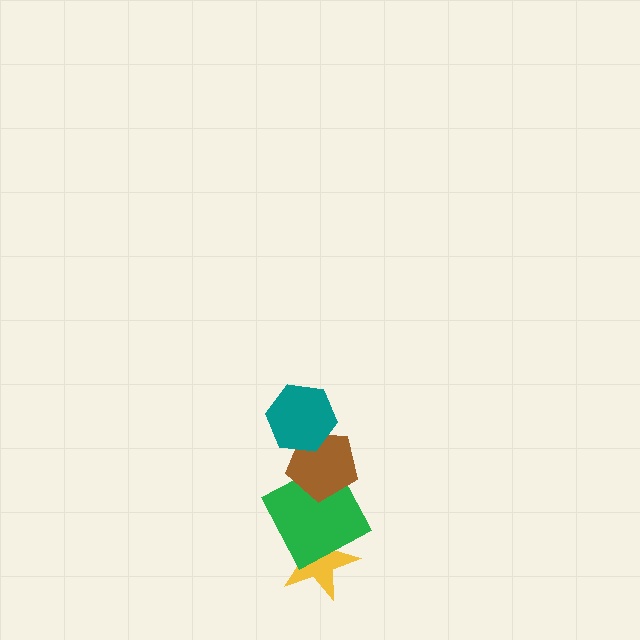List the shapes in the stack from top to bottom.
From top to bottom: the teal hexagon, the brown pentagon, the green square, the yellow star.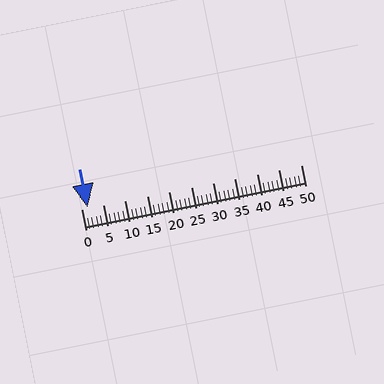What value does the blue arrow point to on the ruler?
The blue arrow points to approximately 1.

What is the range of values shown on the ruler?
The ruler shows values from 0 to 50.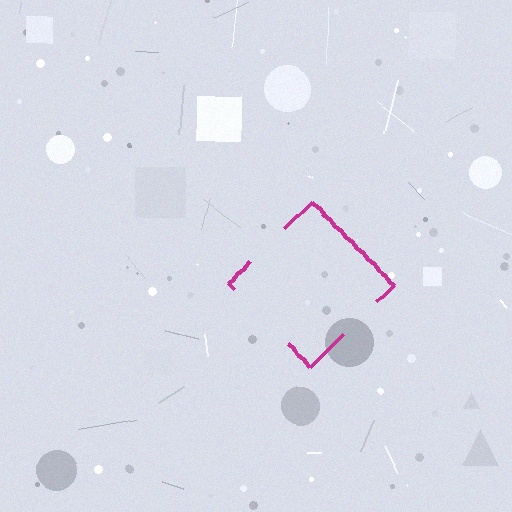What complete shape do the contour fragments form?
The contour fragments form a diamond.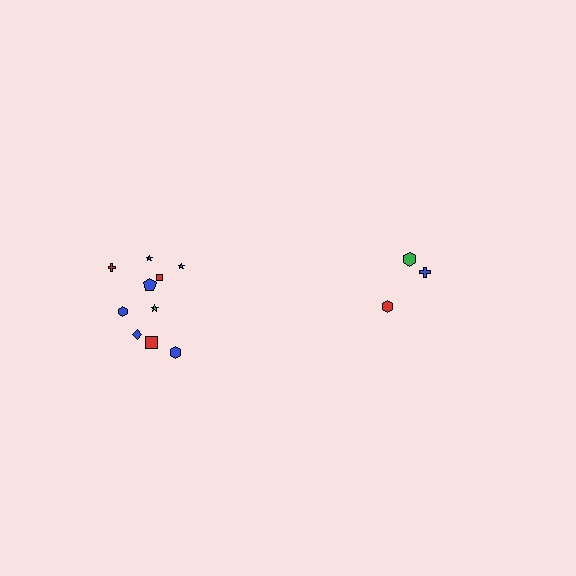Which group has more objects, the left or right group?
The left group.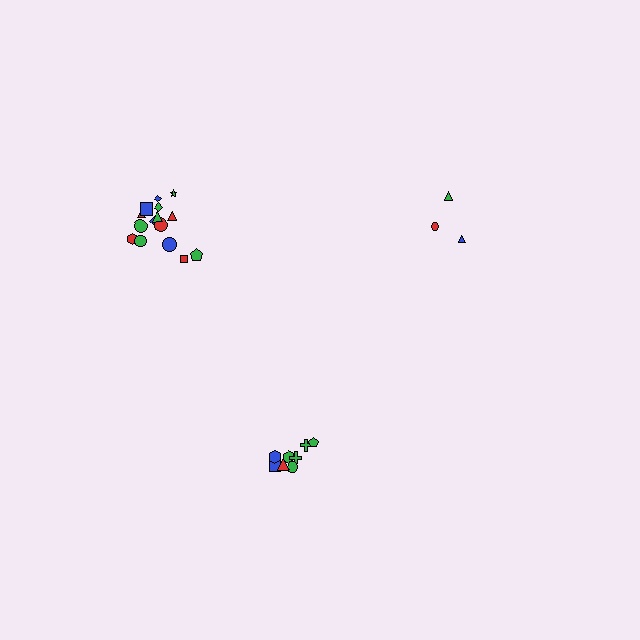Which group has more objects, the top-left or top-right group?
The top-left group.